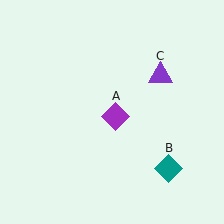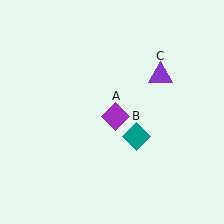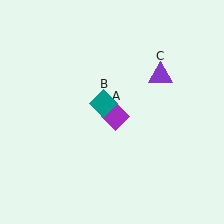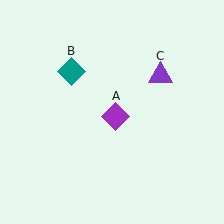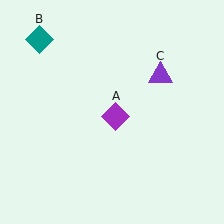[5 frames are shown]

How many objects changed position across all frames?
1 object changed position: teal diamond (object B).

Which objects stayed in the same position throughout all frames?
Purple diamond (object A) and purple triangle (object C) remained stationary.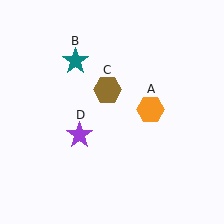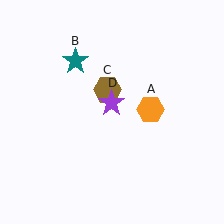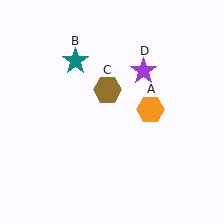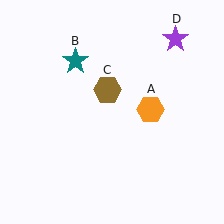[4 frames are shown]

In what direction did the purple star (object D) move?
The purple star (object D) moved up and to the right.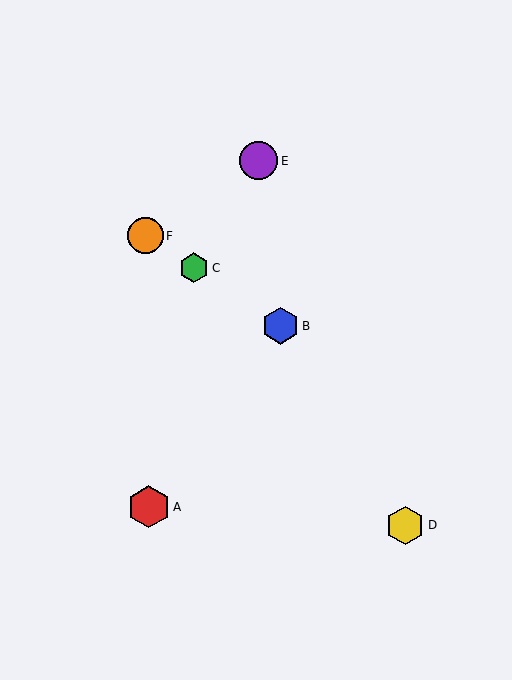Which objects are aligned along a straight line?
Objects B, C, F are aligned along a straight line.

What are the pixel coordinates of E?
Object E is at (259, 161).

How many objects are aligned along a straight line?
3 objects (B, C, F) are aligned along a straight line.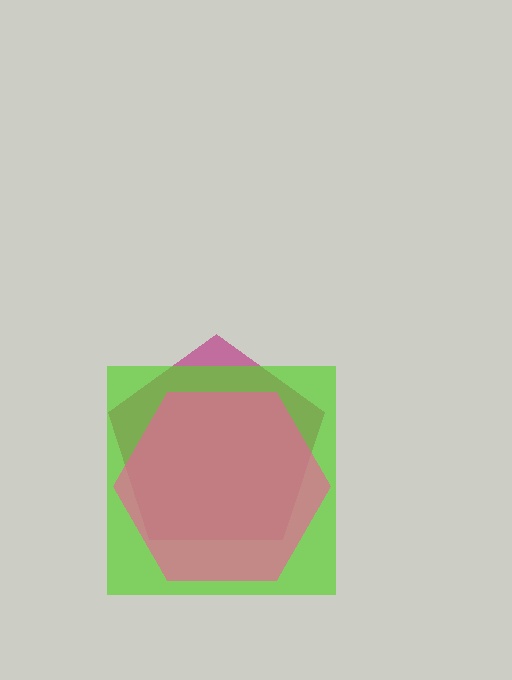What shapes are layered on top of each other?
The layered shapes are: a magenta pentagon, a lime square, a pink hexagon.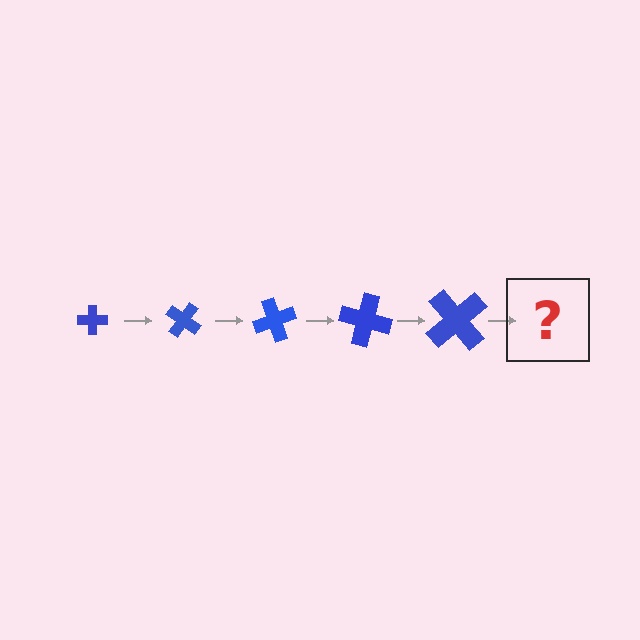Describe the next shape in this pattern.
It should be a cross, larger than the previous one and rotated 175 degrees from the start.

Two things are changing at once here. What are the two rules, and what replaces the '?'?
The two rules are that the cross grows larger each step and it rotates 35 degrees each step. The '?' should be a cross, larger than the previous one and rotated 175 degrees from the start.